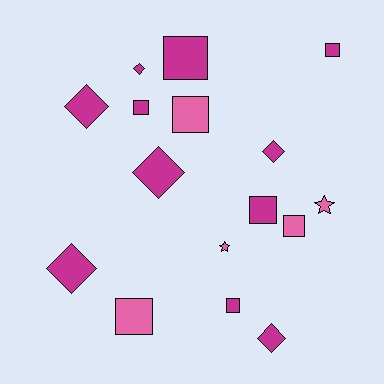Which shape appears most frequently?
Square, with 8 objects.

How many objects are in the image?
There are 16 objects.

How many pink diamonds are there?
There are no pink diamonds.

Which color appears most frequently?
Magenta, with 11 objects.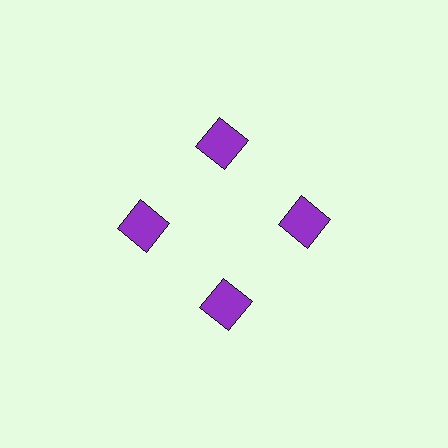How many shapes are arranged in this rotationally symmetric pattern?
There are 4 shapes, arranged in 4 groups of 1.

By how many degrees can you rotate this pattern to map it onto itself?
The pattern maps onto itself every 90 degrees of rotation.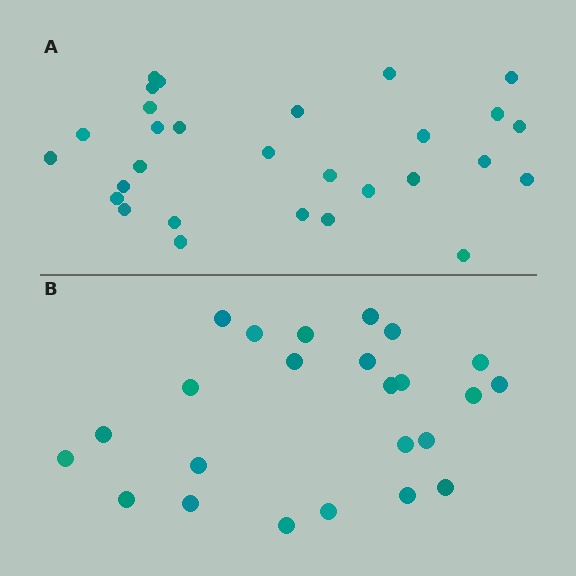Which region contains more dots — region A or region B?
Region A (the top region) has more dots.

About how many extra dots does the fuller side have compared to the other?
Region A has about 5 more dots than region B.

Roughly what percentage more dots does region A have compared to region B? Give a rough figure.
About 20% more.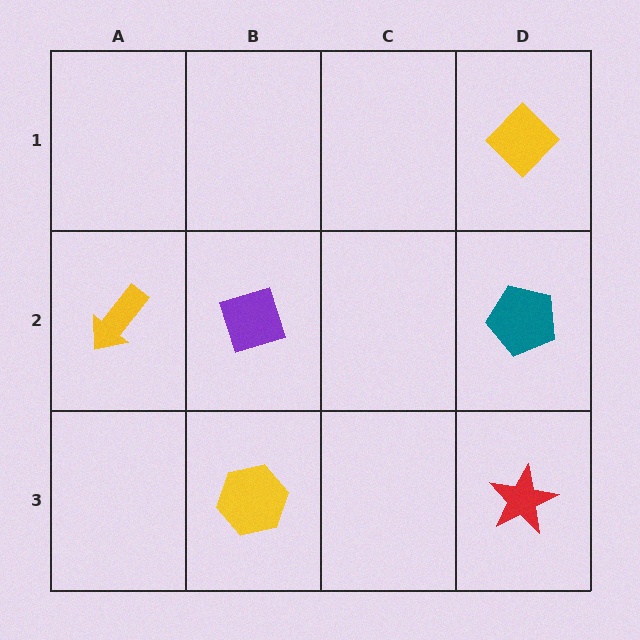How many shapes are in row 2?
3 shapes.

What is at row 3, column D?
A red star.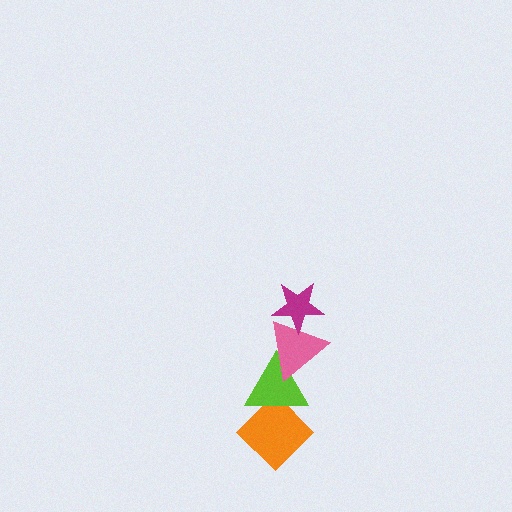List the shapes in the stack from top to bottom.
From top to bottom: the magenta star, the pink triangle, the lime triangle, the orange diamond.